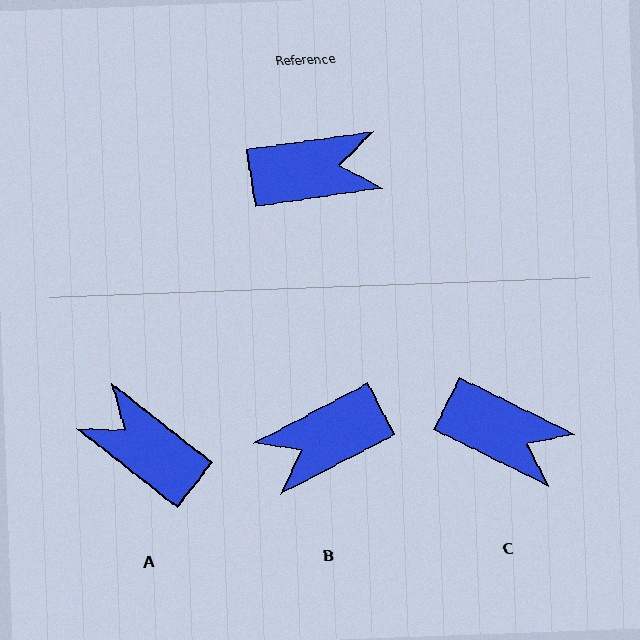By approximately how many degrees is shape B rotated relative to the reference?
Approximately 161 degrees clockwise.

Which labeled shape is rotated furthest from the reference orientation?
B, about 161 degrees away.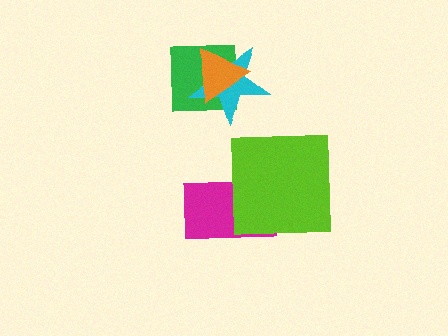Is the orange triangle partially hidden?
No, no other shape covers it.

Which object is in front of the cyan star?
The orange triangle is in front of the cyan star.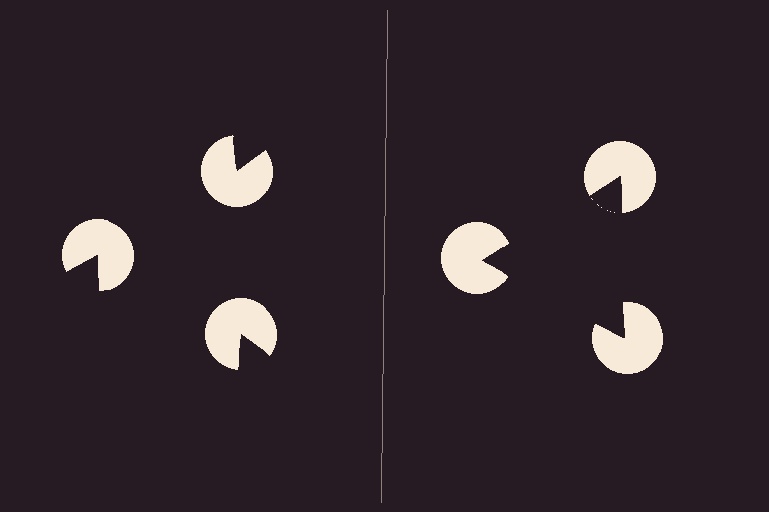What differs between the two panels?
The pac-man discs are positioned identically on both sides; only the wedge orientations differ. On the right they align to a triangle; on the left they are misaligned.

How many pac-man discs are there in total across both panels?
6 — 3 on each side.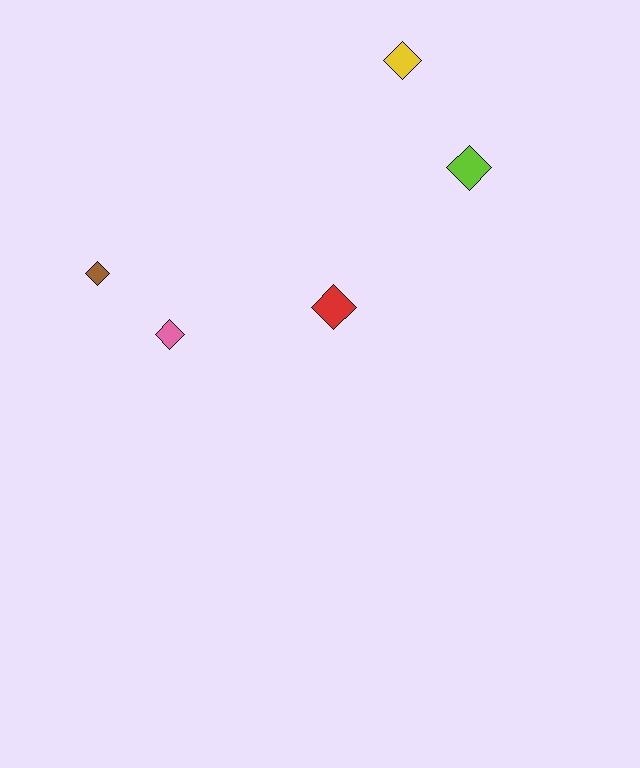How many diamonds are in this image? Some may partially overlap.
There are 5 diamonds.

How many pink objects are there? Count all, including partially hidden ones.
There is 1 pink object.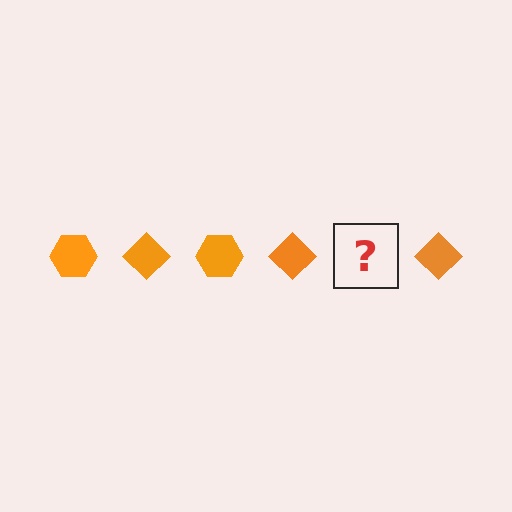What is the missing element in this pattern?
The missing element is an orange hexagon.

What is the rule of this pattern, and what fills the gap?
The rule is that the pattern cycles through hexagon, diamond shapes in orange. The gap should be filled with an orange hexagon.